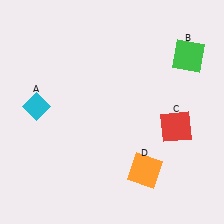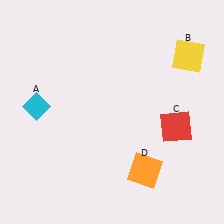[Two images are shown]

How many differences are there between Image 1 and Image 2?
There is 1 difference between the two images.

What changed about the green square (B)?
In Image 1, B is green. In Image 2, it changed to yellow.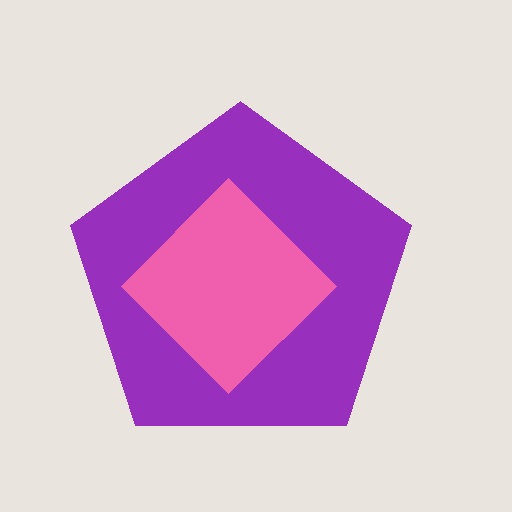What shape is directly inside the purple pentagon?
The pink diamond.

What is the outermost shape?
The purple pentagon.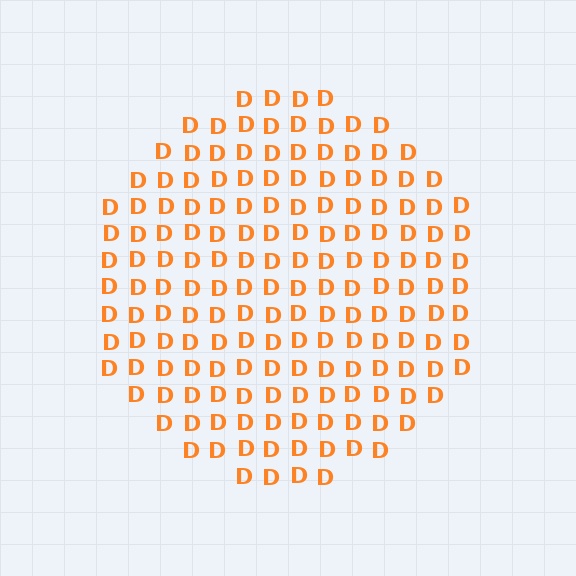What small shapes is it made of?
It is made of small letter D's.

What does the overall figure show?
The overall figure shows a circle.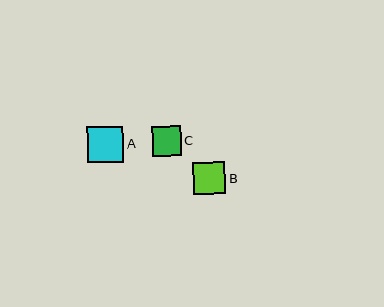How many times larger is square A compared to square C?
Square A is approximately 1.2 times the size of square C.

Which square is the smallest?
Square C is the smallest with a size of approximately 29 pixels.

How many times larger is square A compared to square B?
Square A is approximately 1.1 times the size of square B.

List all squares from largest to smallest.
From largest to smallest: A, B, C.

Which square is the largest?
Square A is the largest with a size of approximately 36 pixels.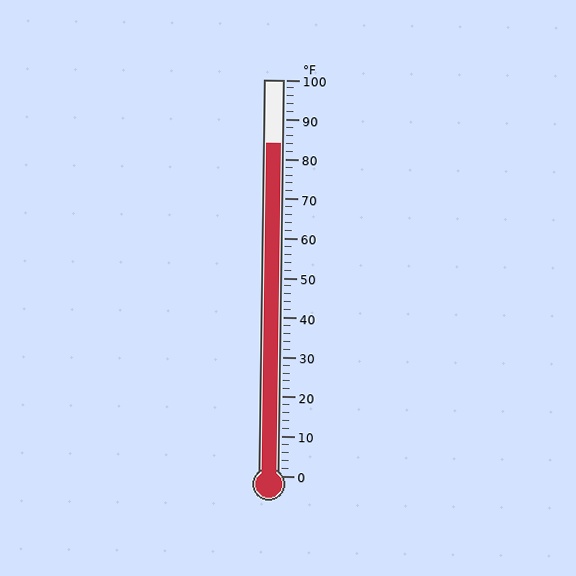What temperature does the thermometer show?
The thermometer shows approximately 84°F.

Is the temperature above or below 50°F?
The temperature is above 50°F.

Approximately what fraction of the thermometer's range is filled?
The thermometer is filled to approximately 85% of its range.